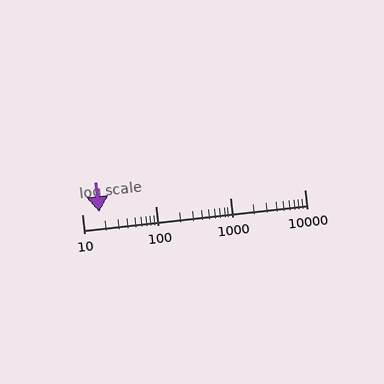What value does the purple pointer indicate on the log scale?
The pointer indicates approximately 17.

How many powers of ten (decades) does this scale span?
The scale spans 3 decades, from 10 to 10000.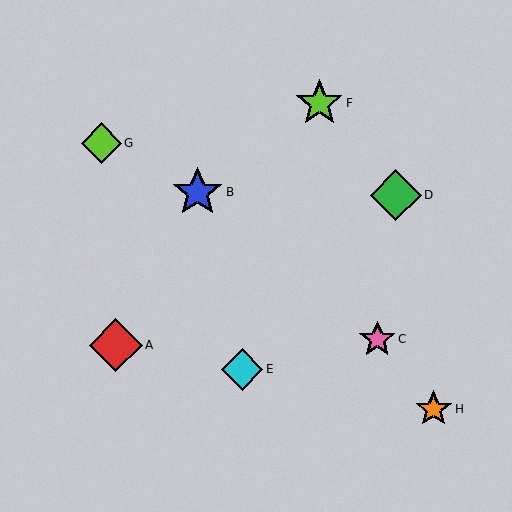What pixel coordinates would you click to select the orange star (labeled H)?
Click at (434, 409) to select the orange star H.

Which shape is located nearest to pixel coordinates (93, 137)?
The lime diamond (labeled G) at (101, 143) is nearest to that location.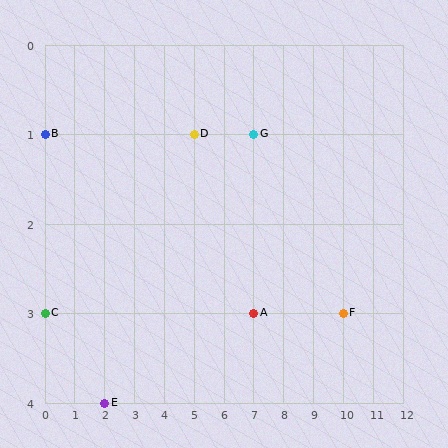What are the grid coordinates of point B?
Point B is at grid coordinates (0, 1).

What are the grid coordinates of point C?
Point C is at grid coordinates (0, 3).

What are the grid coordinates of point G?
Point G is at grid coordinates (7, 1).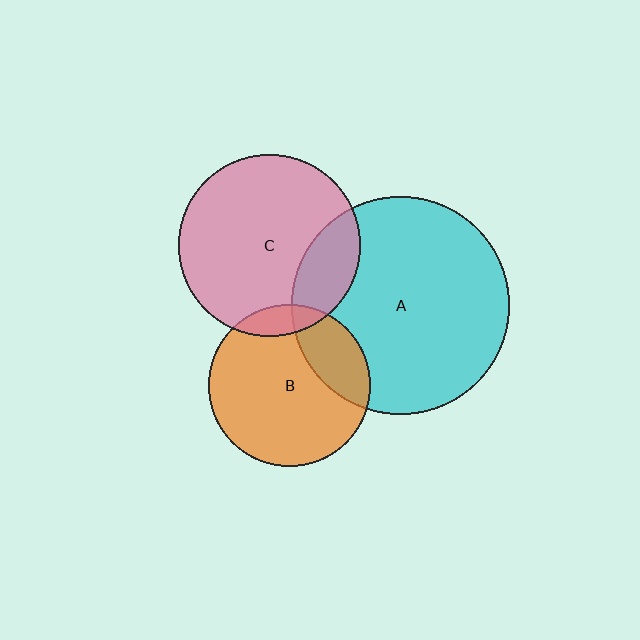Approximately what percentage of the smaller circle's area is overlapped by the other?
Approximately 25%.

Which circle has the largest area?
Circle A (cyan).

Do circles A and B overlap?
Yes.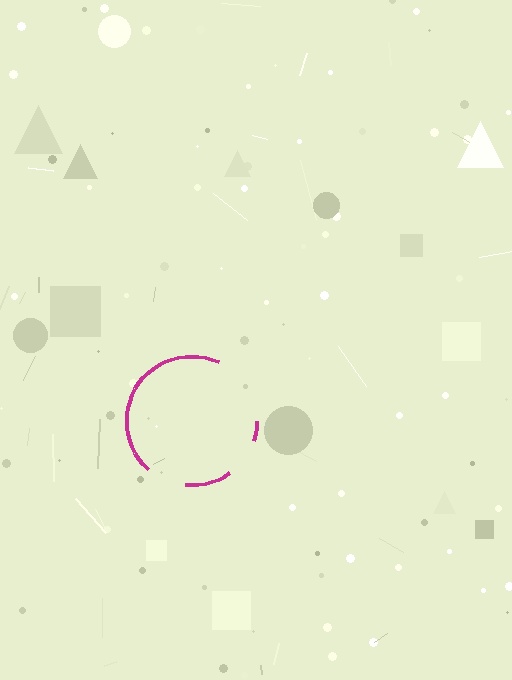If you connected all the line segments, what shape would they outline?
They would outline a circle.